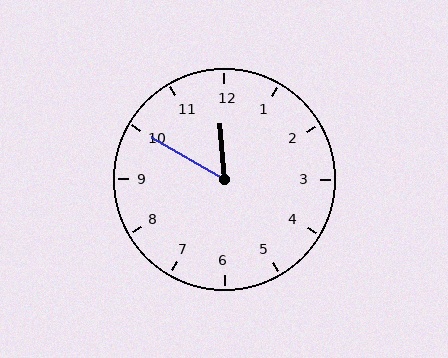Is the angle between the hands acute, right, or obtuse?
It is acute.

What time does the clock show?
11:50.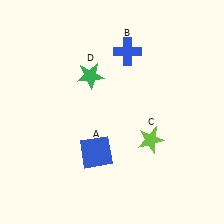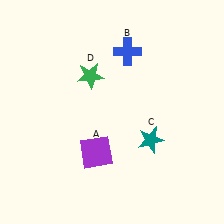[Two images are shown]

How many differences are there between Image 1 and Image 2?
There are 2 differences between the two images.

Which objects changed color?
A changed from blue to purple. C changed from lime to teal.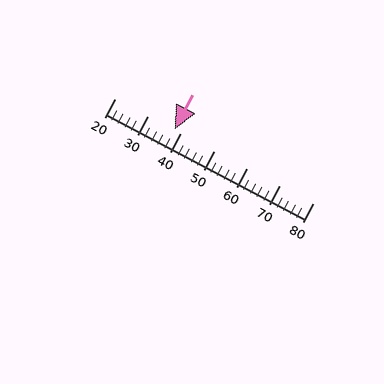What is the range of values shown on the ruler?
The ruler shows values from 20 to 80.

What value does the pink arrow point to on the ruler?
The pink arrow points to approximately 38.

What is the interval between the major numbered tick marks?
The major tick marks are spaced 10 units apart.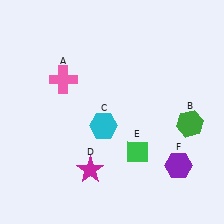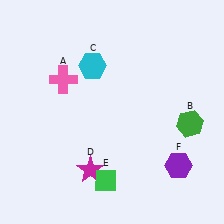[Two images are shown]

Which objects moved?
The objects that moved are: the cyan hexagon (C), the green diamond (E).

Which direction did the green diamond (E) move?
The green diamond (E) moved left.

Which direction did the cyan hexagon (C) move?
The cyan hexagon (C) moved up.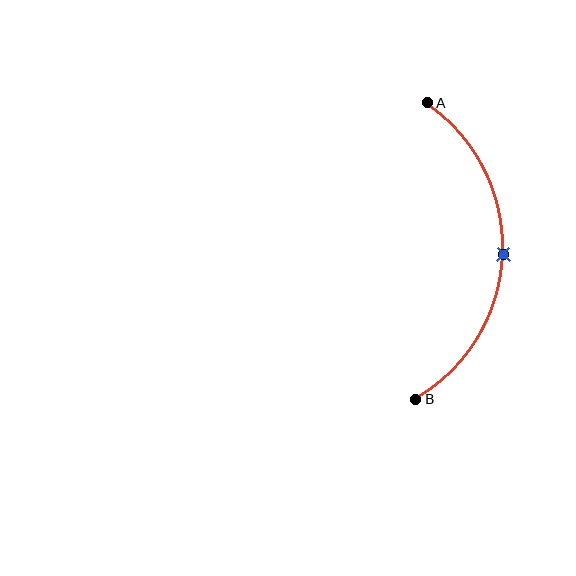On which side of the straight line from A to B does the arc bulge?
The arc bulges to the right of the straight line connecting A and B.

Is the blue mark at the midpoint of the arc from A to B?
Yes. The blue mark lies on the arc at equal arc-length from both A and B — it is the arc midpoint.